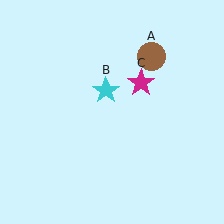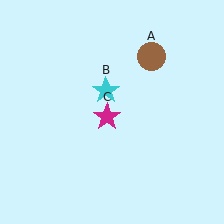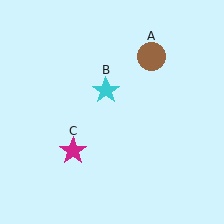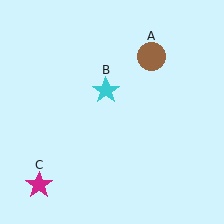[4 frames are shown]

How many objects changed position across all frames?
1 object changed position: magenta star (object C).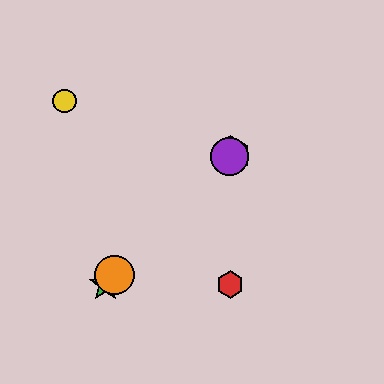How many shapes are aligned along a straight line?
4 shapes (the blue hexagon, the green star, the purple circle, the orange circle) are aligned along a straight line.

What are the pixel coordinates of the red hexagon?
The red hexagon is at (230, 284).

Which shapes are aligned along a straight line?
The blue hexagon, the green star, the purple circle, the orange circle are aligned along a straight line.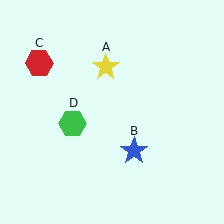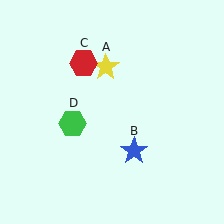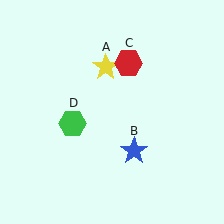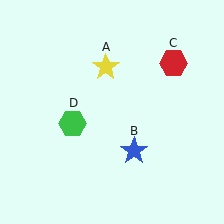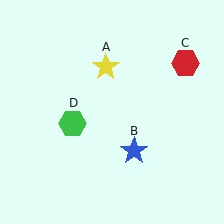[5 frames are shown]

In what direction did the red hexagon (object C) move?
The red hexagon (object C) moved right.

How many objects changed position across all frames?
1 object changed position: red hexagon (object C).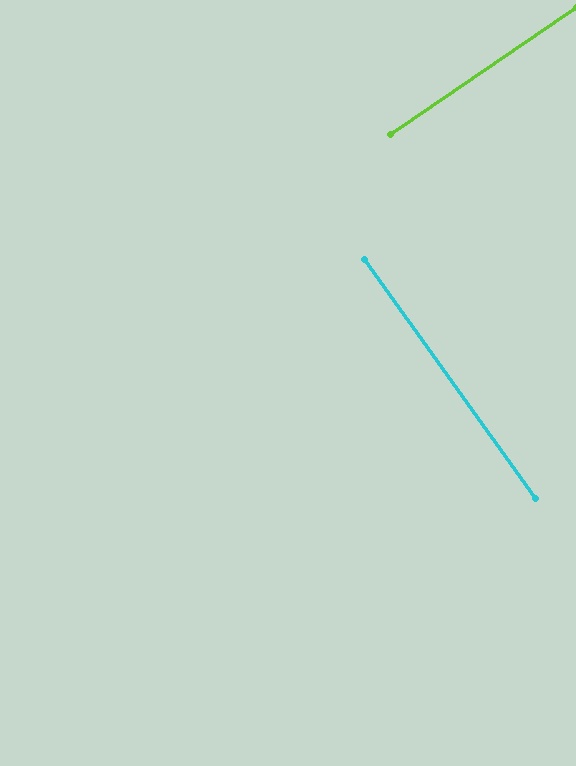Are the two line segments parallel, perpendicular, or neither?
Perpendicular — they meet at approximately 89°.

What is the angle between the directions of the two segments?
Approximately 89 degrees.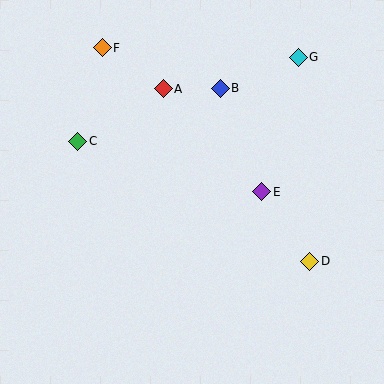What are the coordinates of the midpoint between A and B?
The midpoint between A and B is at (192, 89).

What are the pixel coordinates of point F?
Point F is at (102, 48).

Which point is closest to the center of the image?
Point E at (262, 192) is closest to the center.